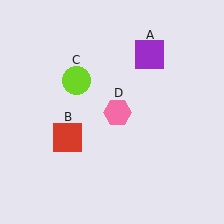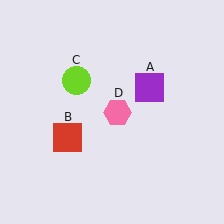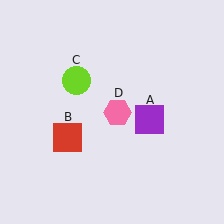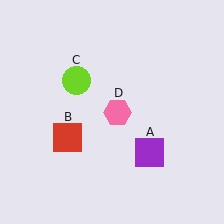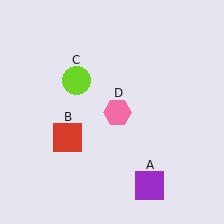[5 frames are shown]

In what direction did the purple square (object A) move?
The purple square (object A) moved down.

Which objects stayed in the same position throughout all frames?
Red square (object B) and lime circle (object C) and pink hexagon (object D) remained stationary.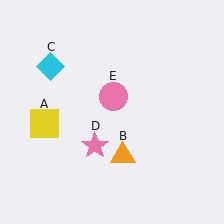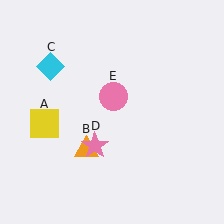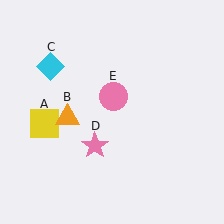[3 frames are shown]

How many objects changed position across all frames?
1 object changed position: orange triangle (object B).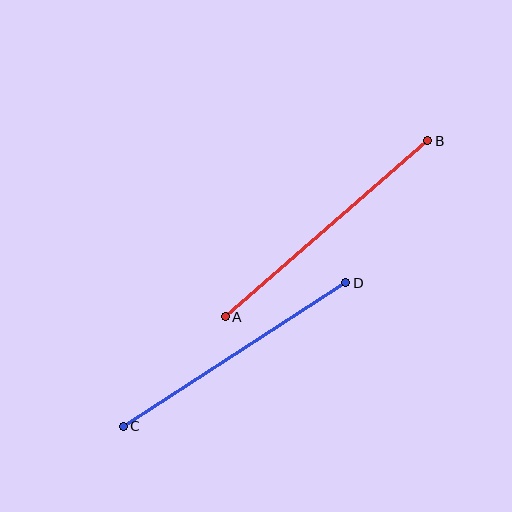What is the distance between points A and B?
The distance is approximately 268 pixels.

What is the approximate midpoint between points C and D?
The midpoint is at approximately (234, 354) pixels.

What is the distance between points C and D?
The distance is approximately 264 pixels.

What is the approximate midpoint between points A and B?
The midpoint is at approximately (326, 229) pixels.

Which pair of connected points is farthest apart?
Points A and B are farthest apart.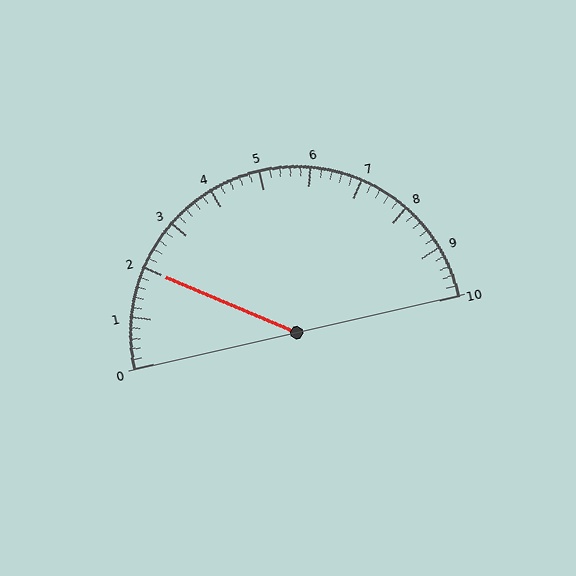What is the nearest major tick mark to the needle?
The nearest major tick mark is 2.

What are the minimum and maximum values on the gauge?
The gauge ranges from 0 to 10.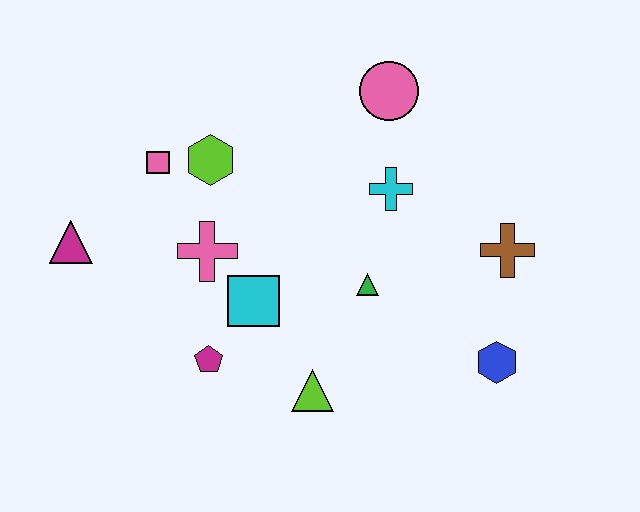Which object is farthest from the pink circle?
The magenta triangle is farthest from the pink circle.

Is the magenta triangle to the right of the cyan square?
No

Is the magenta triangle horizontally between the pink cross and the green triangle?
No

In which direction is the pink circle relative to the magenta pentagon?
The pink circle is above the magenta pentagon.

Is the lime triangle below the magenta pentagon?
Yes